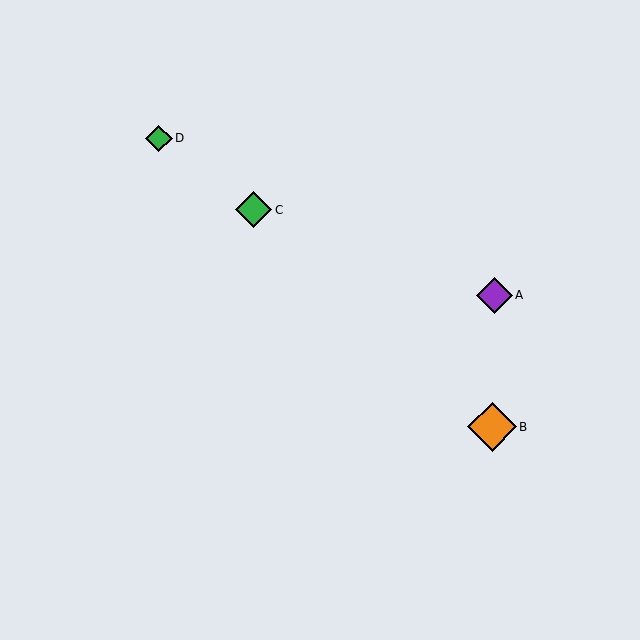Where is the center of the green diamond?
The center of the green diamond is at (254, 210).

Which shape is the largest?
The orange diamond (labeled B) is the largest.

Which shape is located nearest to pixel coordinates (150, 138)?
The green diamond (labeled D) at (159, 138) is nearest to that location.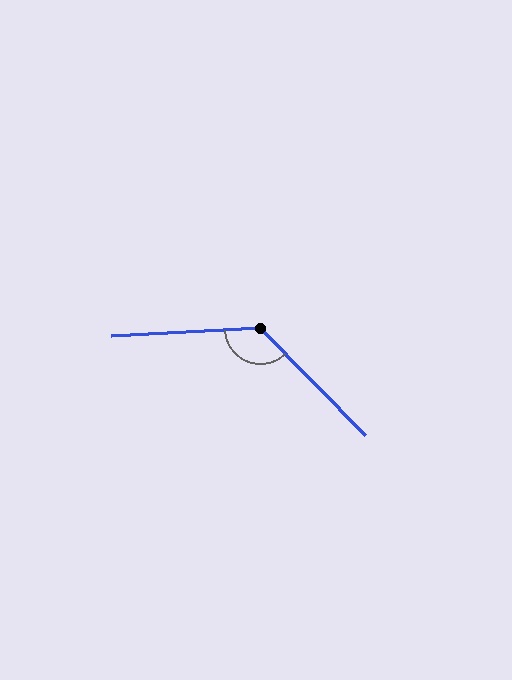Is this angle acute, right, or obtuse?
It is obtuse.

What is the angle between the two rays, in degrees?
Approximately 131 degrees.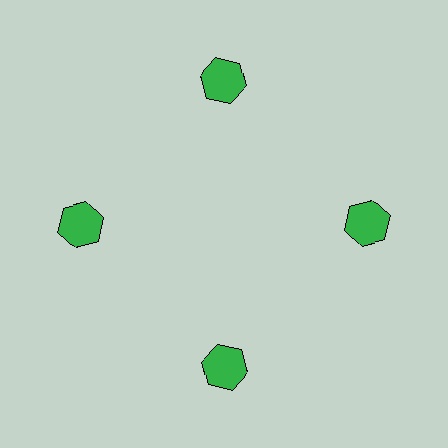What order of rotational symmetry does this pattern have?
This pattern has 4-fold rotational symmetry.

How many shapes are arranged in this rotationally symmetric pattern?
There are 4 shapes, arranged in 4 groups of 1.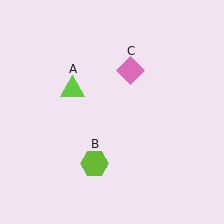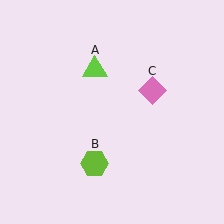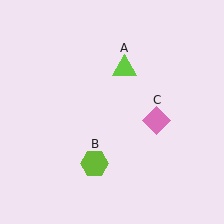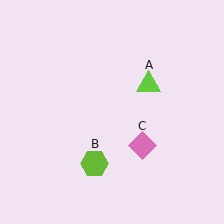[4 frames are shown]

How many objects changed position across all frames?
2 objects changed position: lime triangle (object A), pink diamond (object C).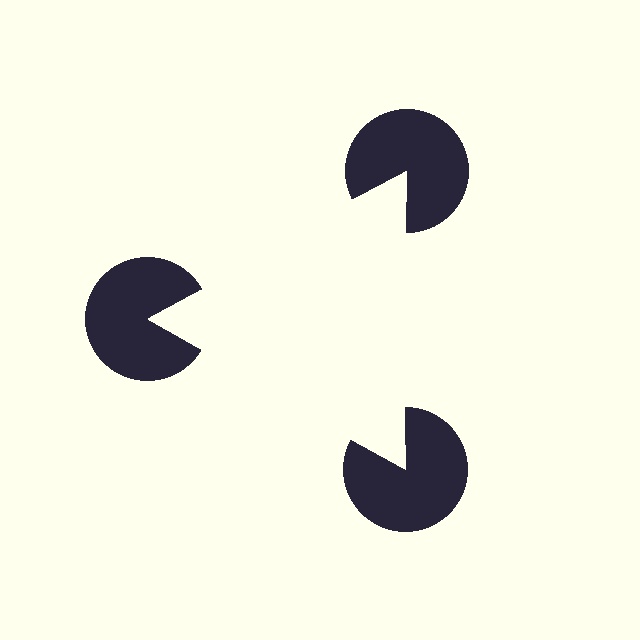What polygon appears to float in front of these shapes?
An illusory triangle — its edges are inferred from the aligned wedge cuts in the pac-man discs, not physically drawn.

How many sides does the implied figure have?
3 sides.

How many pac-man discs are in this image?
There are 3 — one at each vertex of the illusory triangle.